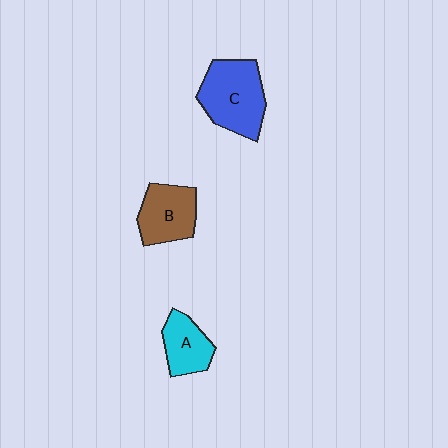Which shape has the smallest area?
Shape A (cyan).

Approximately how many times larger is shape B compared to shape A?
Approximately 1.3 times.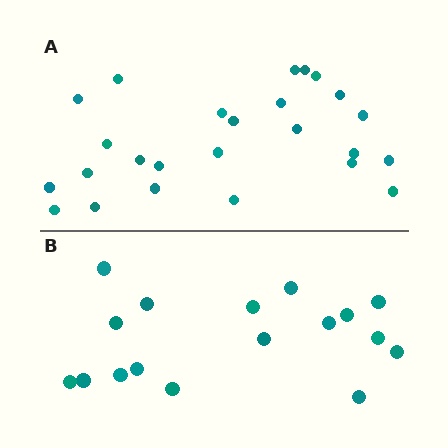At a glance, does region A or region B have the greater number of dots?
Region A (the top region) has more dots.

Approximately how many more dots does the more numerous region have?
Region A has roughly 8 or so more dots than region B.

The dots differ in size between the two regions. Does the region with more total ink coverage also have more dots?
No. Region B has more total ink coverage because its dots are larger, but region A actually contains more individual dots. Total area can be misleading — the number of items is what matters here.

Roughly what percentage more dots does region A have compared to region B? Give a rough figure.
About 45% more.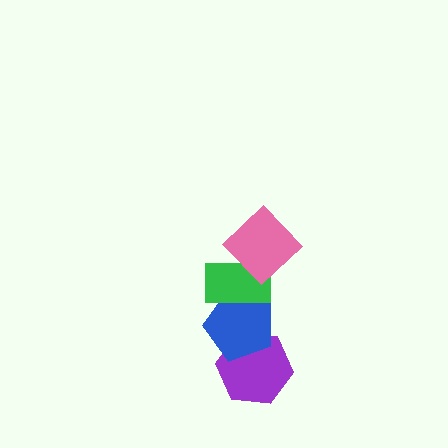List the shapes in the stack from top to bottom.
From top to bottom: the pink diamond, the green rectangle, the blue pentagon, the purple hexagon.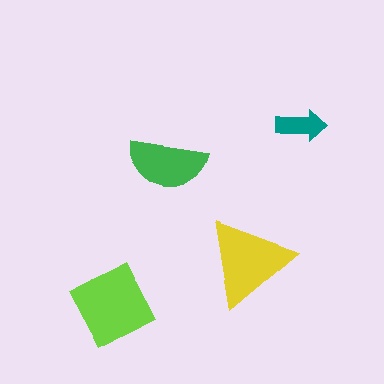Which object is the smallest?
The teal arrow.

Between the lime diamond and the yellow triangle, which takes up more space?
The lime diamond.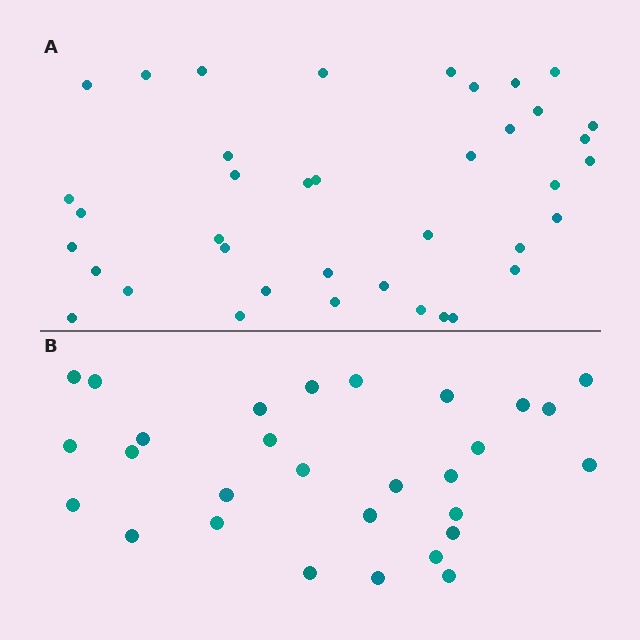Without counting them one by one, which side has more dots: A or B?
Region A (the top region) has more dots.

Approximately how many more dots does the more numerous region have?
Region A has roughly 10 or so more dots than region B.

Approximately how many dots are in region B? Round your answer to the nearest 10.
About 30 dots. (The exact count is 29, which rounds to 30.)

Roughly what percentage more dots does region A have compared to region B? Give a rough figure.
About 35% more.